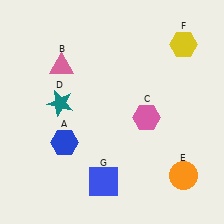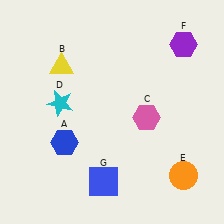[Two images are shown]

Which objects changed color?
B changed from pink to yellow. D changed from teal to cyan. F changed from yellow to purple.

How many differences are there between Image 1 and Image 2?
There are 3 differences between the two images.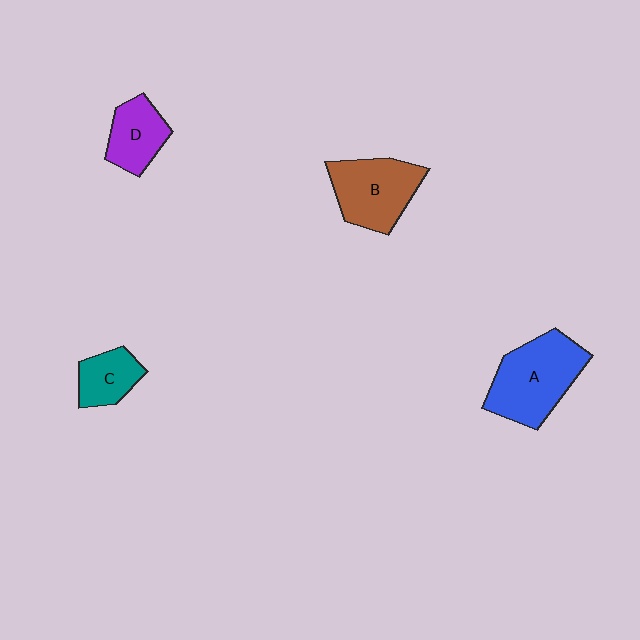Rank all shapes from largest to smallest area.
From largest to smallest: A (blue), B (brown), D (purple), C (teal).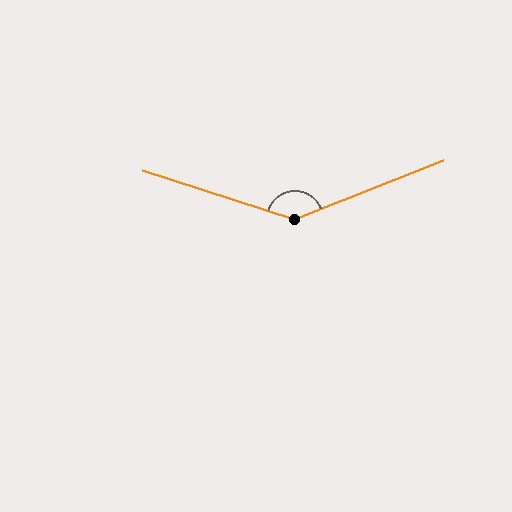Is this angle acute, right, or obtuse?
It is obtuse.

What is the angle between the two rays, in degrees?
Approximately 141 degrees.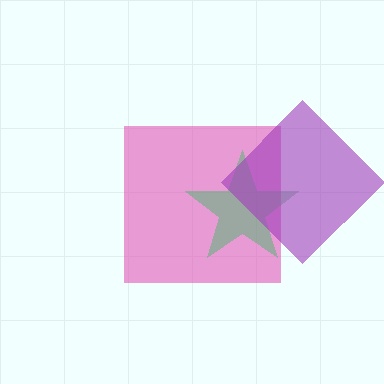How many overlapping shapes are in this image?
There are 3 overlapping shapes in the image.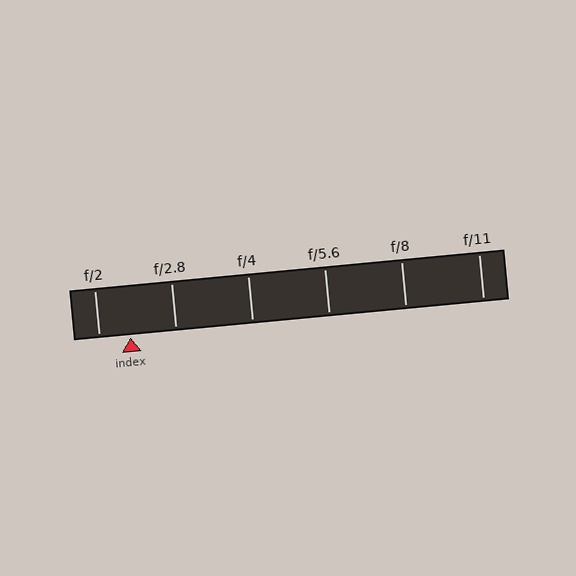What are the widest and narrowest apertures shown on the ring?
The widest aperture shown is f/2 and the narrowest is f/11.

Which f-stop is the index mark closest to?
The index mark is closest to f/2.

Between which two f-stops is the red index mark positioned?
The index mark is between f/2 and f/2.8.